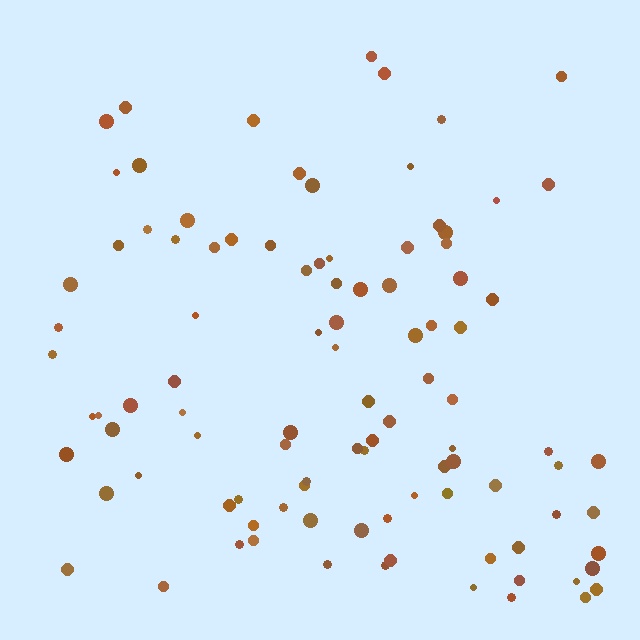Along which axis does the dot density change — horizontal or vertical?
Vertical.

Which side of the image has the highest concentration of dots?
The bottom.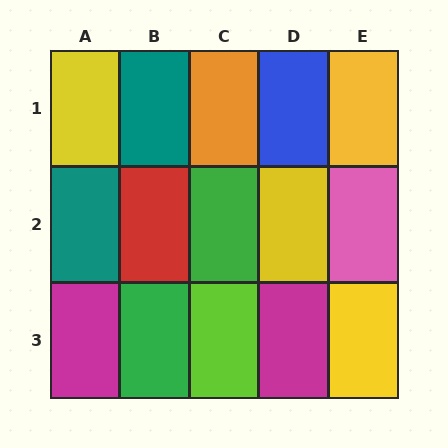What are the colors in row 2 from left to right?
Teal, red, green, yellow, pink.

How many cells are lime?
1 cell is lime.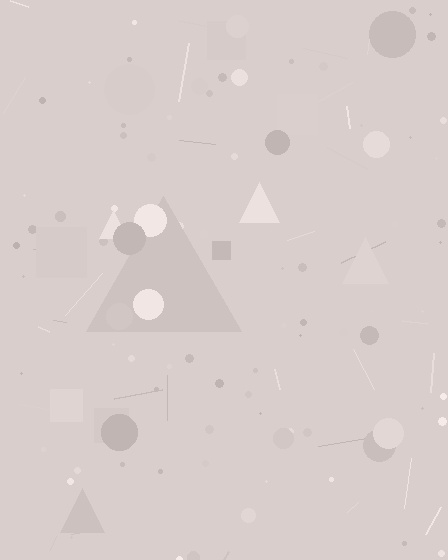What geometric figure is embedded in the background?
A triangle is embedded in the background.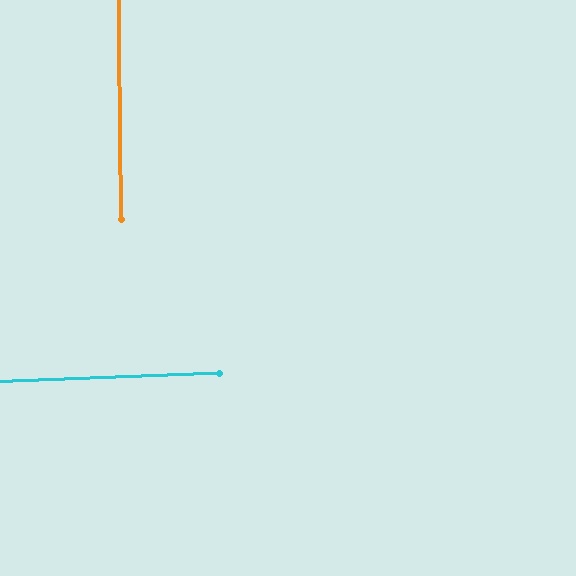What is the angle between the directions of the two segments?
Approximately 88 degrees.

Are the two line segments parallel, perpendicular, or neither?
Perpendicular — they meet at approximately 88°.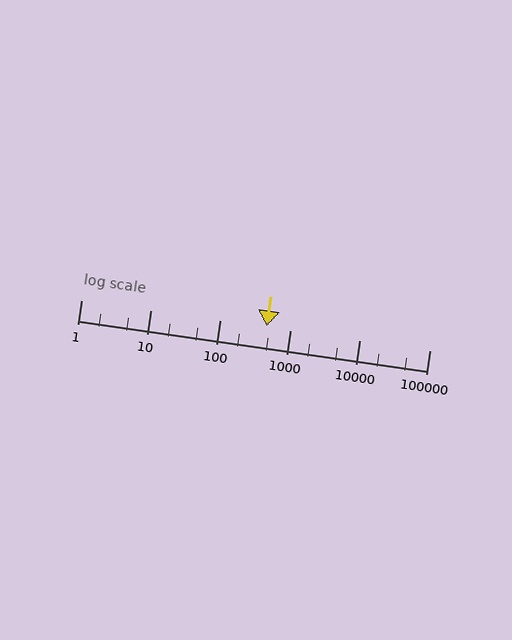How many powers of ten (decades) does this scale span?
The scale spans 5 decades, from 1 to 100000.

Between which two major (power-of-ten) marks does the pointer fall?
The pointer is between 100 and 1000.